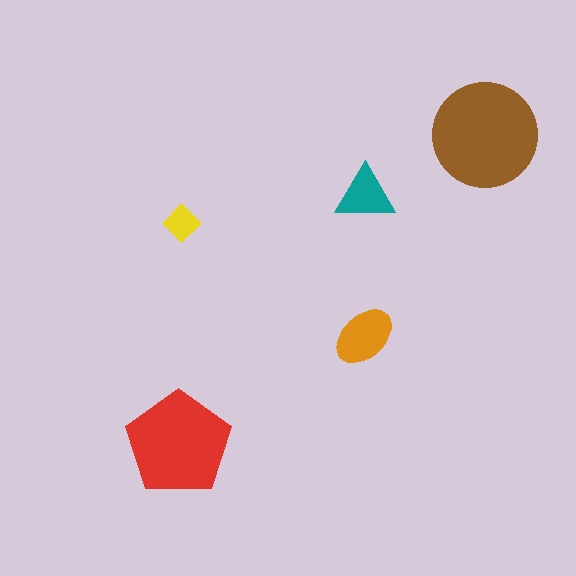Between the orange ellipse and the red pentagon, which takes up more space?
The red pentagon.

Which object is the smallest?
The yellow diamond.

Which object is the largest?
The brown circle.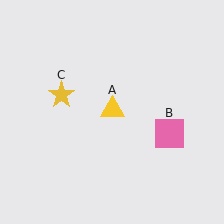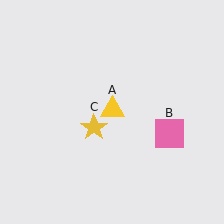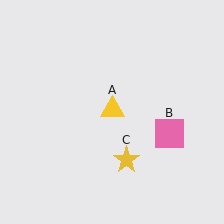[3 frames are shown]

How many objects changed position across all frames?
1 object changed position: yellow star (object C).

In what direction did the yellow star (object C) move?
The yellow star (object C) moved down and to the right.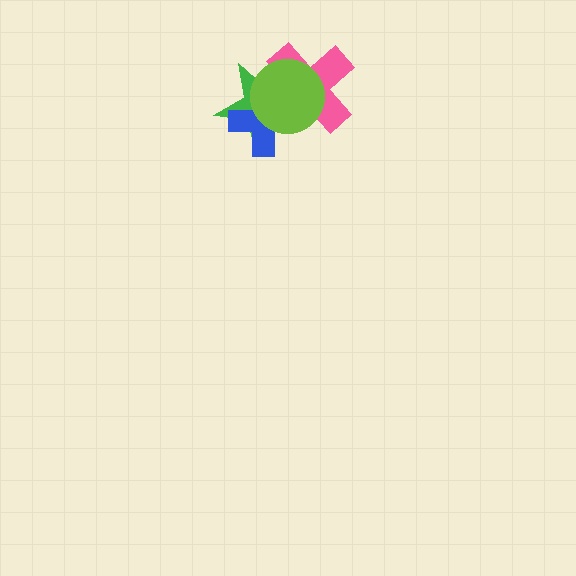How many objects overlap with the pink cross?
3 objects overlap with the pink cross.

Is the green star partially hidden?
Yes, it is partially covered by another shape.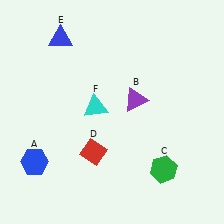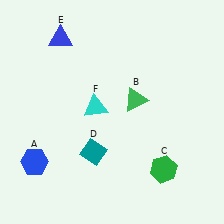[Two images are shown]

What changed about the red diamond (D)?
In Image 1, D is red. In Image 2, it changed to teal.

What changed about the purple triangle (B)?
In Image 1, B is purple. In Image 2, it changed to green.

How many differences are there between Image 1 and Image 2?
There are 2 differences between the two images.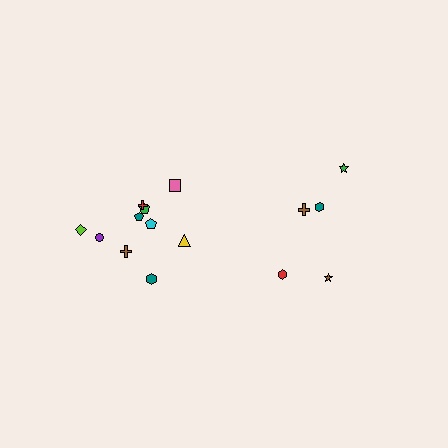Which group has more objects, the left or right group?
The left group.